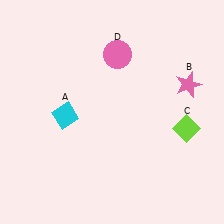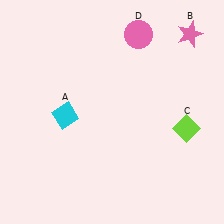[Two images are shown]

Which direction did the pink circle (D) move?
The pink circle (D) moved right.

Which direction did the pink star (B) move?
The pink star (B) moved up.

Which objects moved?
The objects that moved are: the pink star (B), the pink circle (D).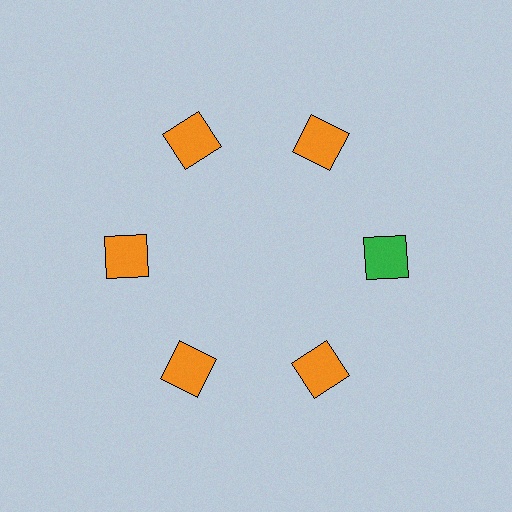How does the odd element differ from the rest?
It has a different color: green instead of orange.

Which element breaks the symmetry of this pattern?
The green square at roughly the 3 o'clock position breaks the symmetry. All other shapes are orange squares.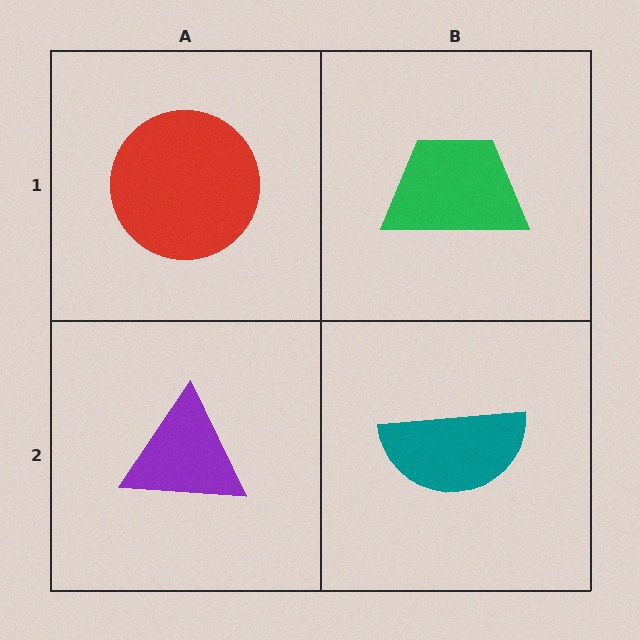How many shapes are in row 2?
2 shapes.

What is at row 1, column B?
A green trapezoid.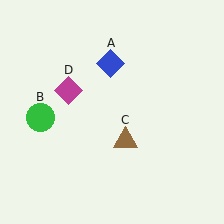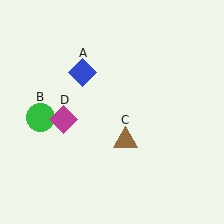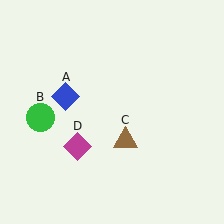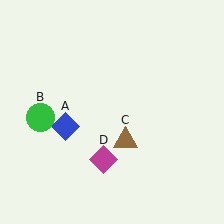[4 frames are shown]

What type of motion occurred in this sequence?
The blue diamond (object A), magenta diamond (object D) rotated counterclockwise around the center of the scene.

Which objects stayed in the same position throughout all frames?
Green circle (object B) and brown triangle (object C) remained stationary.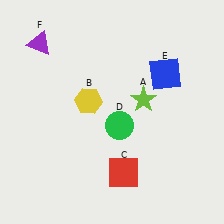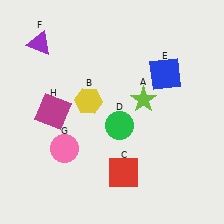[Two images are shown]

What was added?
A pink circle (G), a magenta square (H) were added in Image 2.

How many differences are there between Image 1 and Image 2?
There are 2 differences between the two images.